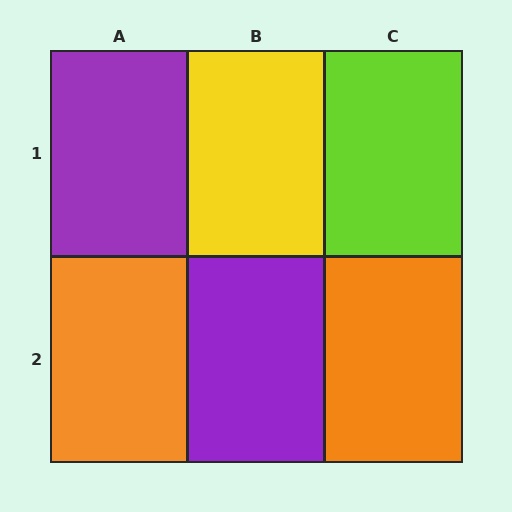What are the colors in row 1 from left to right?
Purple, yellow, lime.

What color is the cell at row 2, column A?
Orange.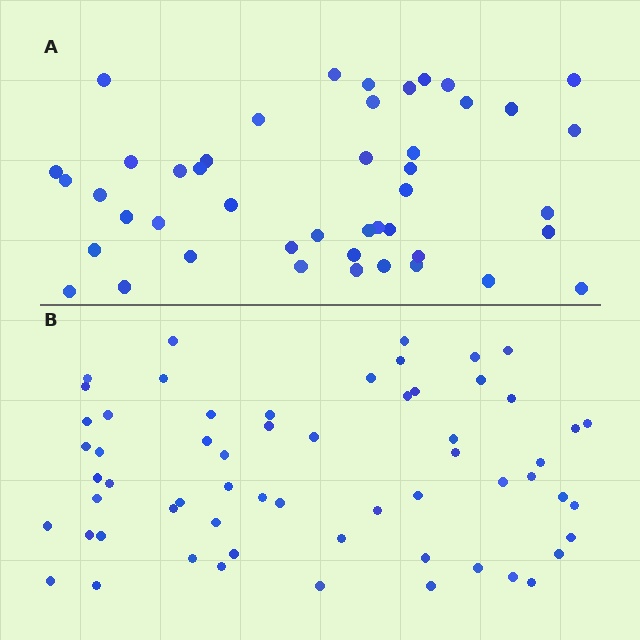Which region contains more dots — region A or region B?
Region B (the bottom region) has more dots.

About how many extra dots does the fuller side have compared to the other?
Region B has approximately 15 more dots than region A.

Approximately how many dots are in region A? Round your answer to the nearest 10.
About 40 dots. (The exact count is 45, which rounds to 40.)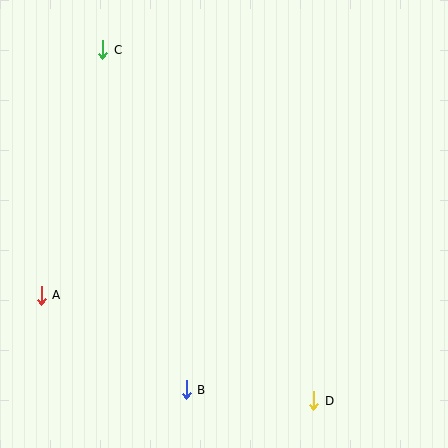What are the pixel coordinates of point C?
Point C is at (103, 50).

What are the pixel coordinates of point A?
Point A is at (41, 295).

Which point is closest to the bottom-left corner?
Point A is closest to the bottom-left corner.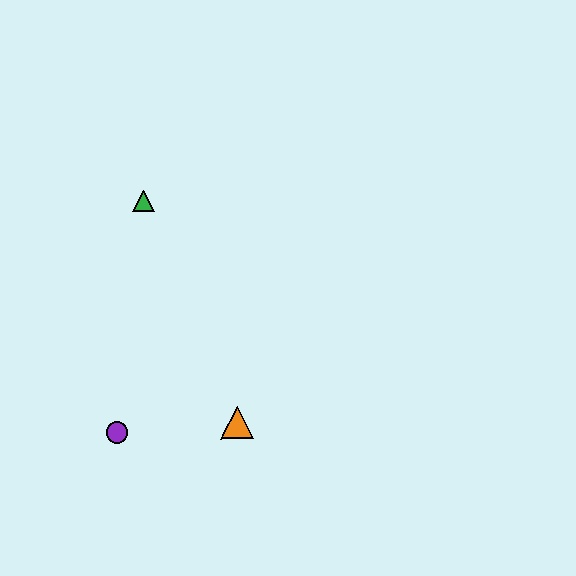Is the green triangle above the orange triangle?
Yes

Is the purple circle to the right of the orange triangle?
No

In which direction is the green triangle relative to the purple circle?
The green triangle is above the purple circle.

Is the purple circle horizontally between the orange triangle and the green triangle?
No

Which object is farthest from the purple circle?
The green triangle is farthest from the purple circle.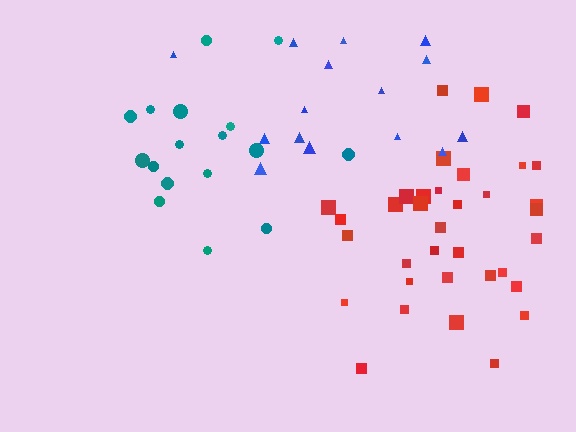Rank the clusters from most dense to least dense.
red, teal, blue.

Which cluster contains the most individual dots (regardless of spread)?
Red (35).